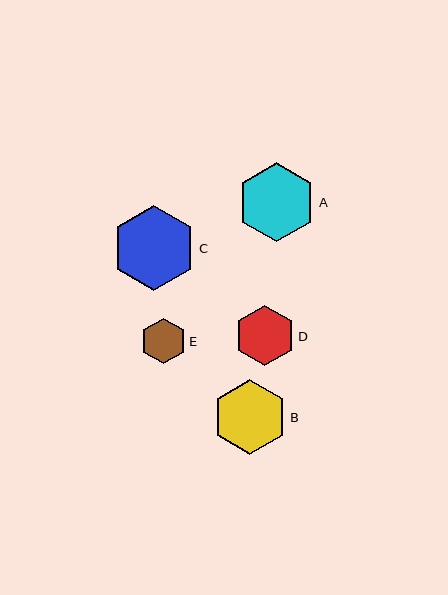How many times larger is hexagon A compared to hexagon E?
Hexagon A is approximately 1.7 times the size of hexagon E.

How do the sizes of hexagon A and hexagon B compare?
Hexagon A and hexagon B are approximately the same size.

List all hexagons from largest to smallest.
From largest to smallest: C, A, B, D, E.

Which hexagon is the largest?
Hexagon C is the largest with a size of approximately 85 pixels.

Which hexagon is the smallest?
Hexagon E is the smallest with a size of approximately 45 pixels.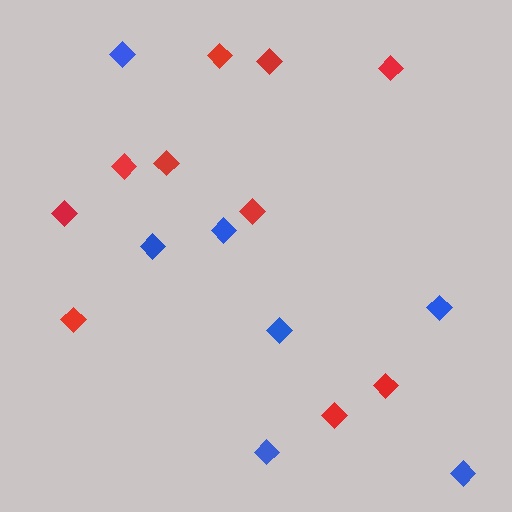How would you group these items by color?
There are 2 groups: one group of red diamonds (10) and one group of blue diamonds (7).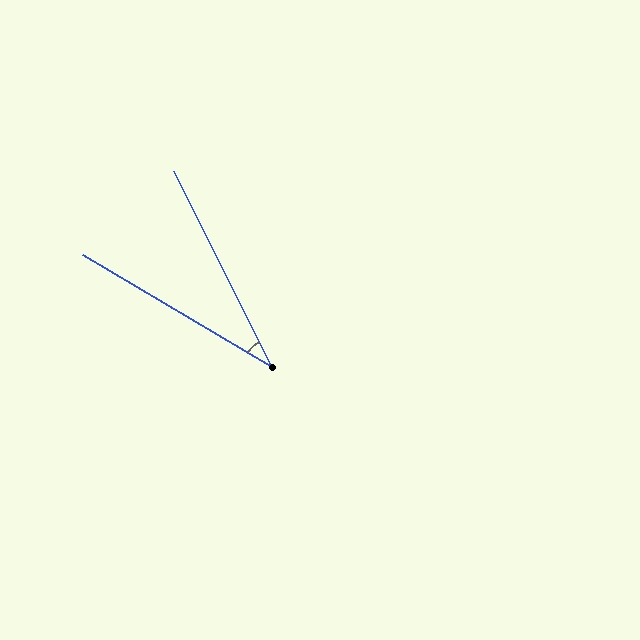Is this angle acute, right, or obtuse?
It is acute.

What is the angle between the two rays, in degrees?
Approximately 33 degrees.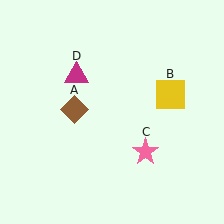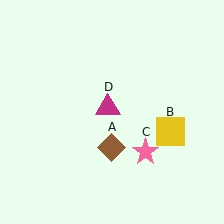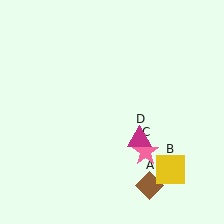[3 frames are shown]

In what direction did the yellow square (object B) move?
The yellow square (object B) moved down.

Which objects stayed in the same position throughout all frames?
Pink star (object C) remained stationary.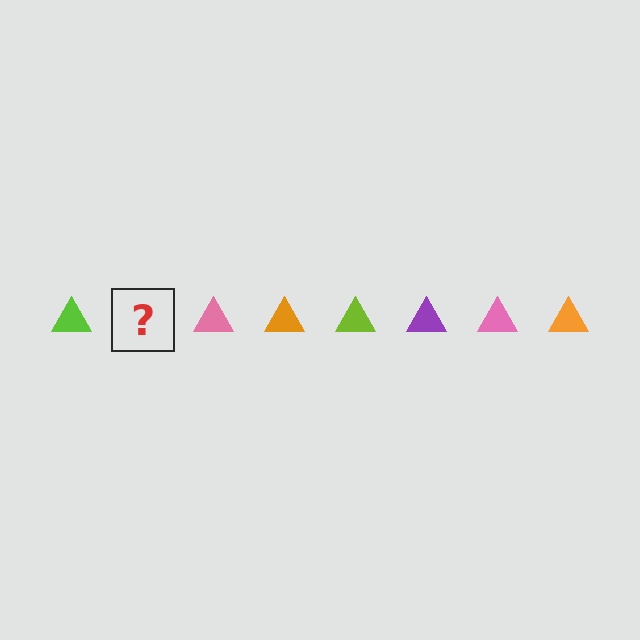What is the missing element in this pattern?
The missing element is a purple triangle.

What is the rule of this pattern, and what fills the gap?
The rule is that the pattern cycles through lime, purple, pink, orange triangles. The gap should be filled with a purple triangle.